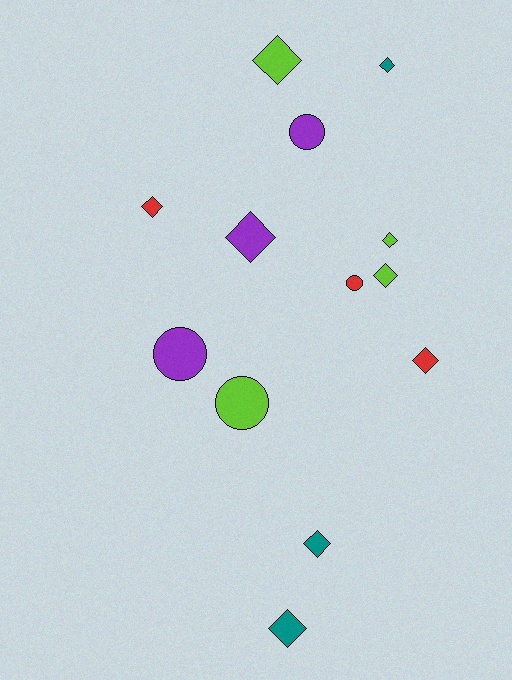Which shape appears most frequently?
Diamond, with 9 objects.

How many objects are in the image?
There are 13 objects.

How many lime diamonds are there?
There are 3 lime diamonds.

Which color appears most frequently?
Lime, with 4 objects.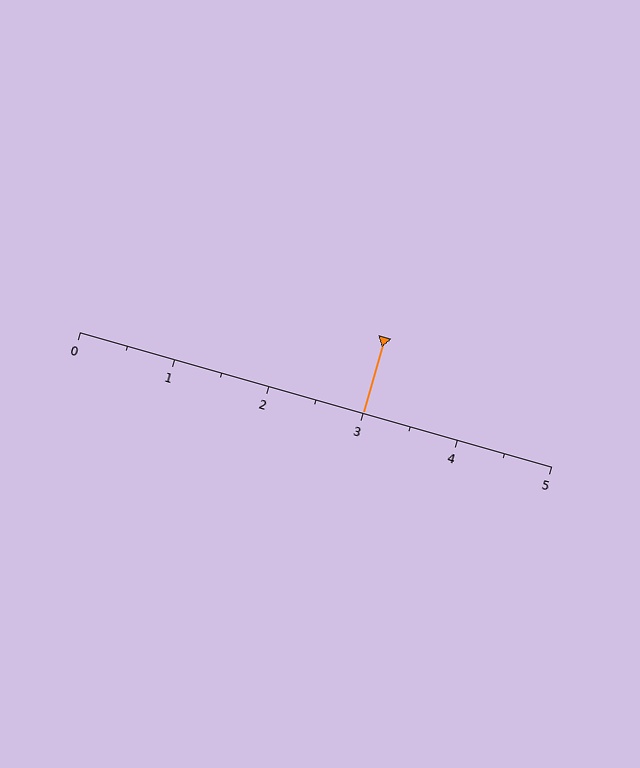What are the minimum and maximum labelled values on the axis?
The axis runs from 0 to 5.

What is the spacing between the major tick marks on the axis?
The major ticks are spaced 1 apart.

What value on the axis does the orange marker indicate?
The marker indicates approximately 3.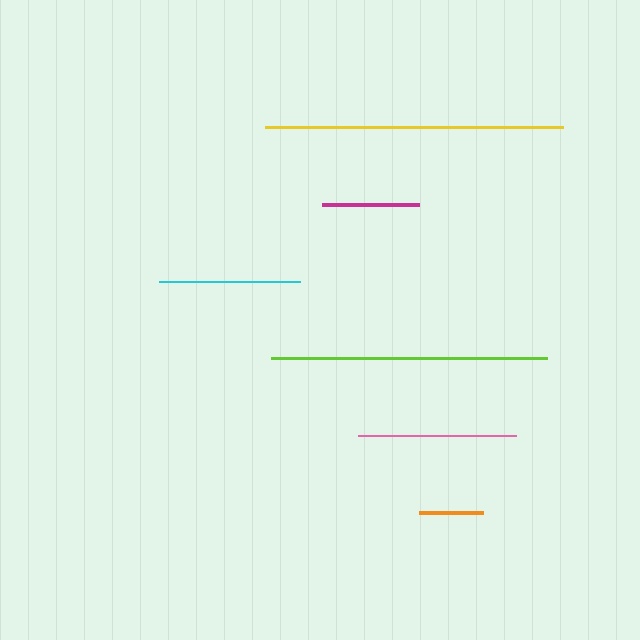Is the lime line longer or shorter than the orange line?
The lime line is longer than the orange line.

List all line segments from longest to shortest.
From longest to shortest: yellow, lime, pink, cyan, magenta, orange.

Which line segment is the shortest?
The orange line is the shortest at approximately 65 pixels.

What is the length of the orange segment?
The orange segment is approximately 65 pixels long.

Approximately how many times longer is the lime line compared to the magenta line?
The lime line is approximately 2.8 times the length of the magenta line.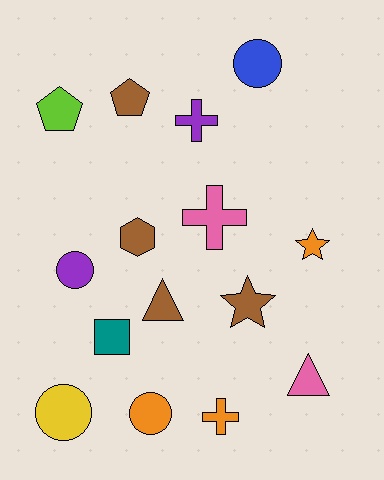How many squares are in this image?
There is 1 square.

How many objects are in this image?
There are 15 objects.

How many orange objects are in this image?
There are 3 orange objects.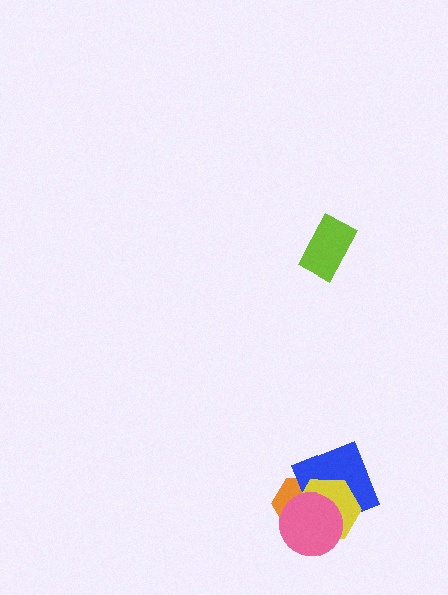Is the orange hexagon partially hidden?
Yes, it is partially covered by another shape.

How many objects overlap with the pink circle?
3 objects overlap with the pink circle.